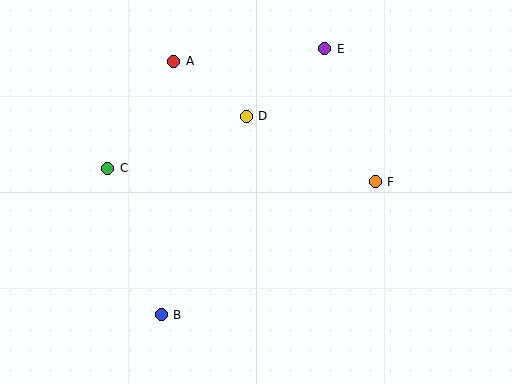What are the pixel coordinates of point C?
Point C is at (108, 168).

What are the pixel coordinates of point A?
Point A is at (174, 61).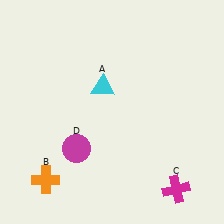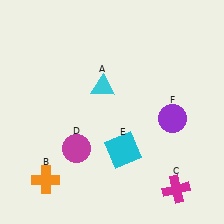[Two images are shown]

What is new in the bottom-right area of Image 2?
A purple circle (F) was added in the bottom-right area of Image 2.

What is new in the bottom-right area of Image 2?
A cyan square (E) was added in the bottom-right area of Image 2.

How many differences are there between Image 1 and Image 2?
There are 2 differences between the two images.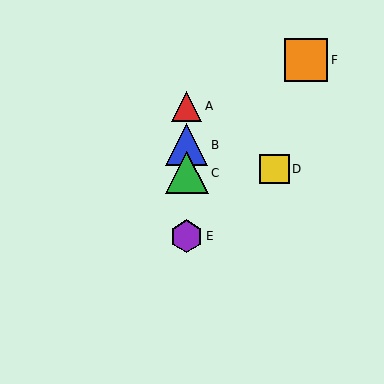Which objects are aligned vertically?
Objects A, B, C, E are aligned vertically.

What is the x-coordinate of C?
Object C is at x≈187.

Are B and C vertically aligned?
Yes, both are at x≈187.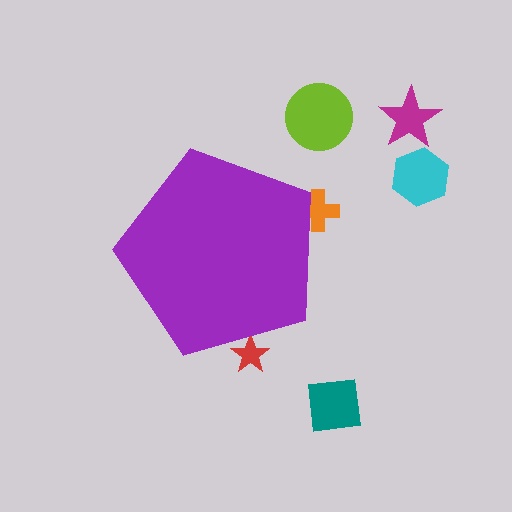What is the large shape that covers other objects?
A purple pentagon.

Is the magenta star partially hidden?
No, the magenta star is fully visible.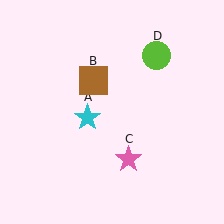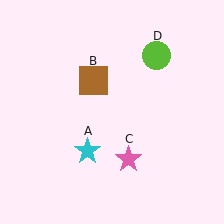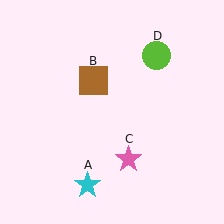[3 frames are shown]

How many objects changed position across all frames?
1 object changed position: cyan star (object A).